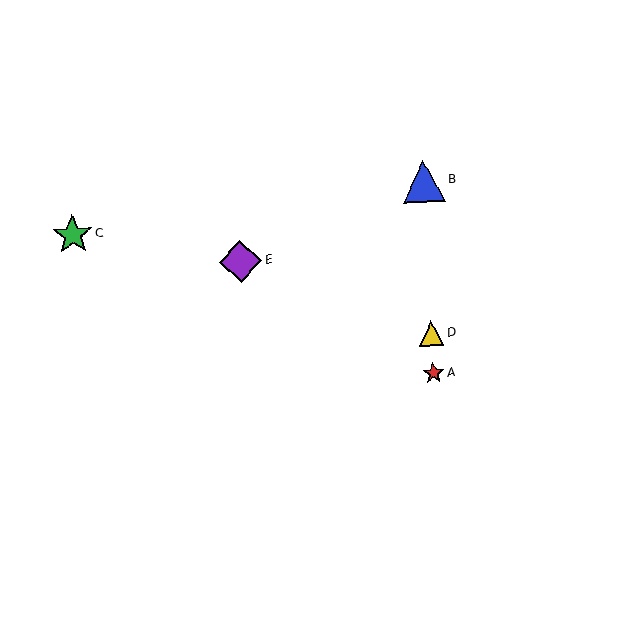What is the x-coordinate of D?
Object D is at x≈431.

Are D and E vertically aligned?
No, D is at x≈431 and E is at x≈241.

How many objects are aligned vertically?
3 objects (A, B, D) are aligned vertically.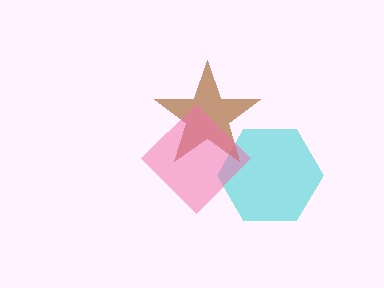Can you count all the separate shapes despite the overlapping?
Yes, there are 3 separate shapes.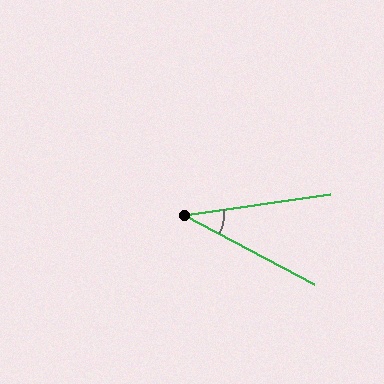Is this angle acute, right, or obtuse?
It is acute.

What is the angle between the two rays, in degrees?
Approximately 36 degrees.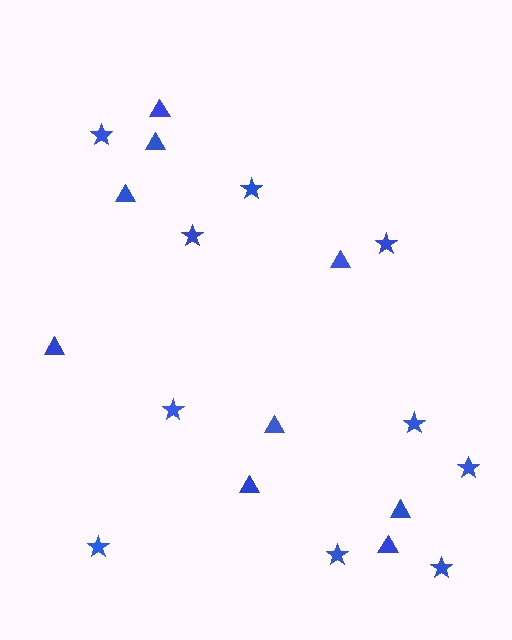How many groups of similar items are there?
There are 2 groups: one group of stars (10) and one group of triangles (9).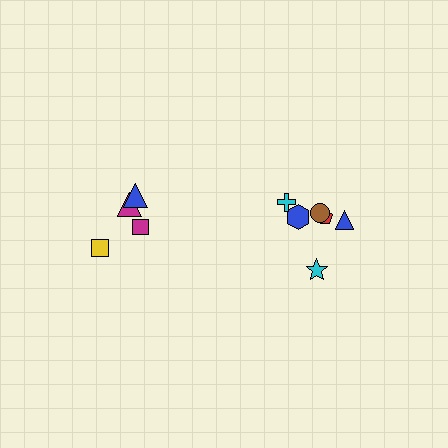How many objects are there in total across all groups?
There are 10 objects.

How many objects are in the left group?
There are 4 objects.